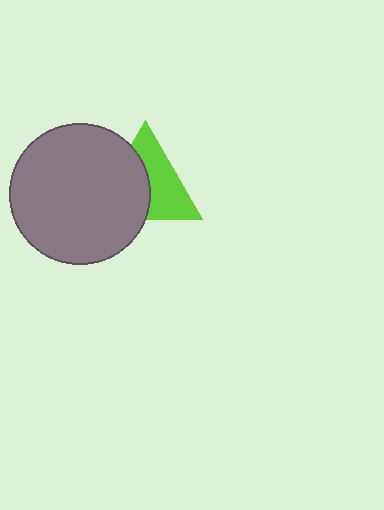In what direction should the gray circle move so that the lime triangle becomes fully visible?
The gray circle should move left. That is the shortest direction to clear the overlap and leave the lime triangle fully visible.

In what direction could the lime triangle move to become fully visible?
The lime triangle could move right. That would shift it out from behind the gray circle entirely.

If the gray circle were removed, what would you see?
You would see the complete lime triangle.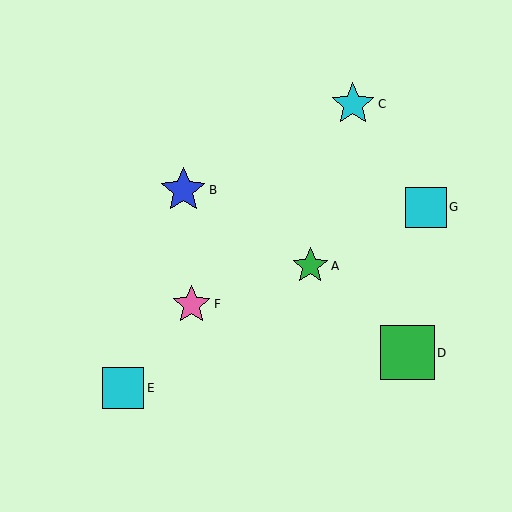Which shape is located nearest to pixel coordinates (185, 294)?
The pink star (labeled F) at (192, 304) is nearest to that location.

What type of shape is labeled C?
Shape C is a cyan star.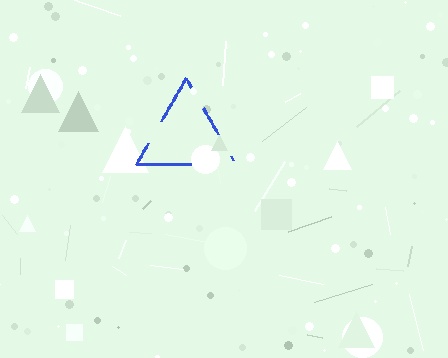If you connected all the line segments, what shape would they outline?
They would outline a triangle.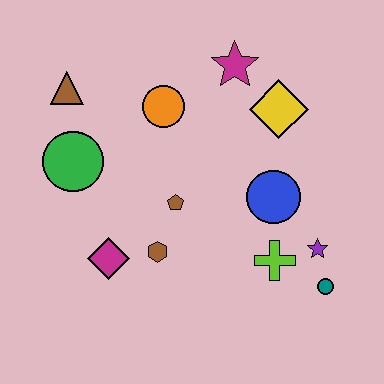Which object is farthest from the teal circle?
The brown triangle is farthest from the teal circle.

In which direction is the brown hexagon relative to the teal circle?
The brown hexagon is to the left of the teal circle.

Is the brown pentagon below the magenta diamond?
No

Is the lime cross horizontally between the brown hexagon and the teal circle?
Yes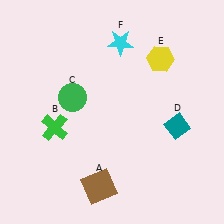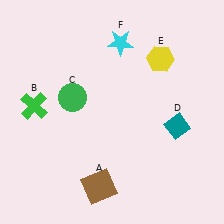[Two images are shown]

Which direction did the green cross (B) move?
The green cross (B) moved up.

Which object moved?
The green cross (B) moved up.